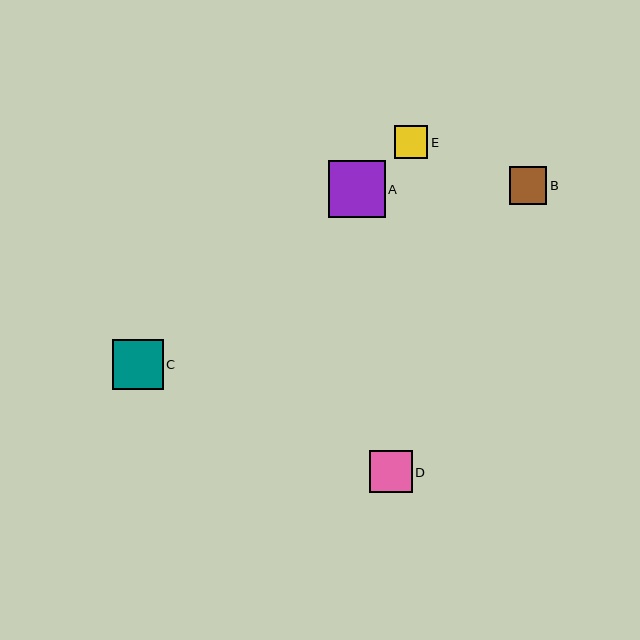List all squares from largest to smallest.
From largest to smallest: A, C, D, B, E.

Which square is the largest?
Square A is the largest with a size of approximately 57 pixels.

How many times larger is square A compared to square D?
Square A is approximately 1.3 times the size of square D.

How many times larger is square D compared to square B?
Square D is approximately 1.1 times the size of square B.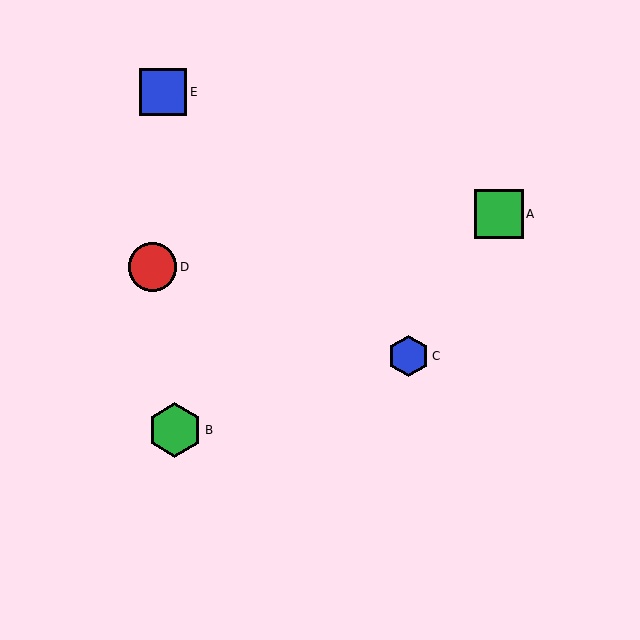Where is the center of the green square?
The center of the green square is at (499, 214).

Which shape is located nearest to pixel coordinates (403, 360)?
The blue hexagon (labeled C) at (408, 356) is nearest to that location.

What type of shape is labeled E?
Shape E is a blue square.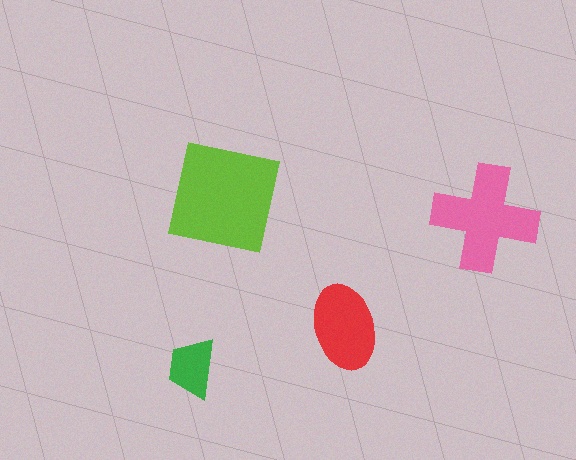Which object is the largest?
The lime square.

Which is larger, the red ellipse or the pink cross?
The pink cross.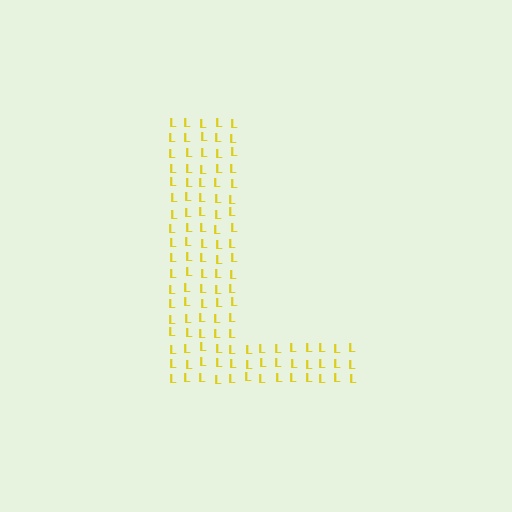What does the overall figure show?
The overall figure shows the letter L.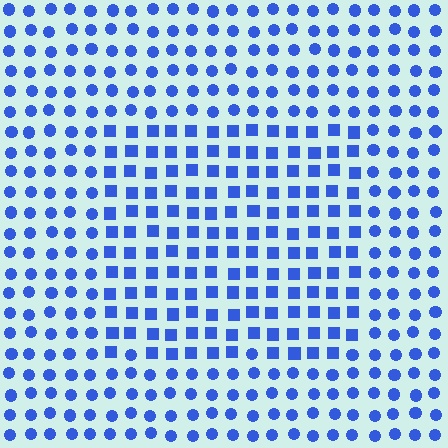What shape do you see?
I see a rectangle.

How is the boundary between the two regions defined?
The boundary is defined by a change in element shape: squares inside vs. circles outside. All elements share the same color and spacing.